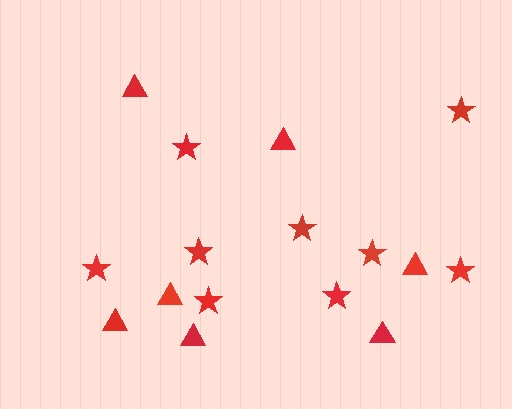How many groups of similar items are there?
There are 2 groups: one group of stars (9) and one group of triangles (7).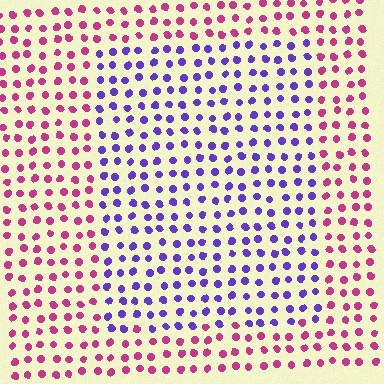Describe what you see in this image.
The image is filled with small magenta elements in a uniform arrangement. A rectangle-shaped region is visible where the elements are tinted to a slightly different hue, forming a subtle color boundary.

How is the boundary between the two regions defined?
The boundary is defined purely by a slight shift in hue (about 65 degrees). Spacing, size, and orientation are identical on both sides.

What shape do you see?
I see a rectangle.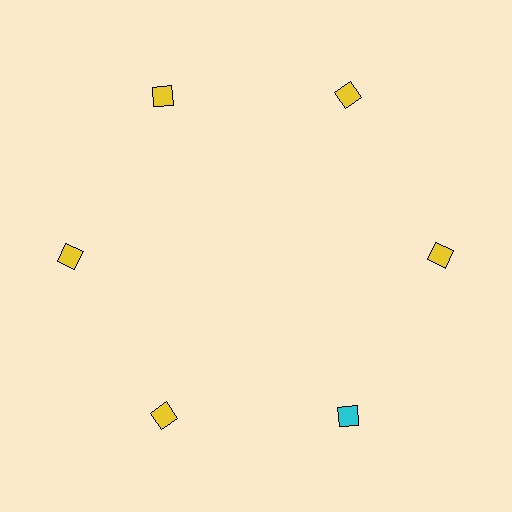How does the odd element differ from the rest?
It has a different color: cyan instead of yellow.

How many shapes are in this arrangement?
There are 6 shapes arranged in a ring pattern.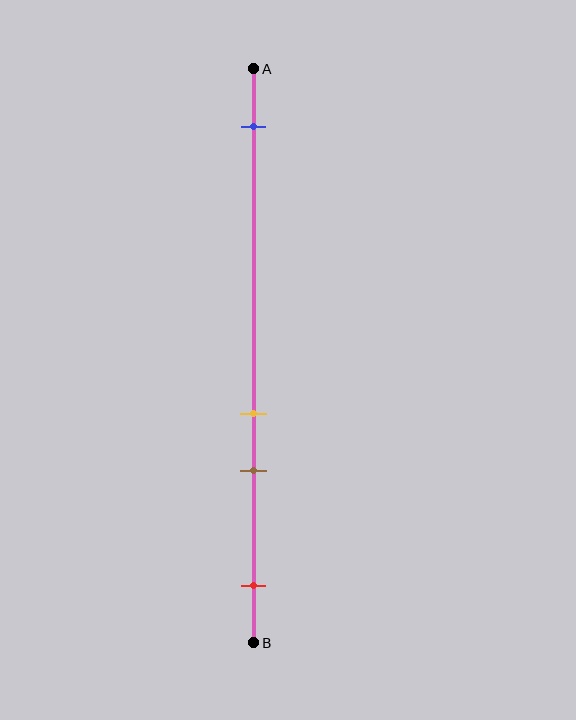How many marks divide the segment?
There are 4 marks dividing the segment.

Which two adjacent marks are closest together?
The yellow and brown marks are the closest adjacent pair.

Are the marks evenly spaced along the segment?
No, the marks are not evenly spaced.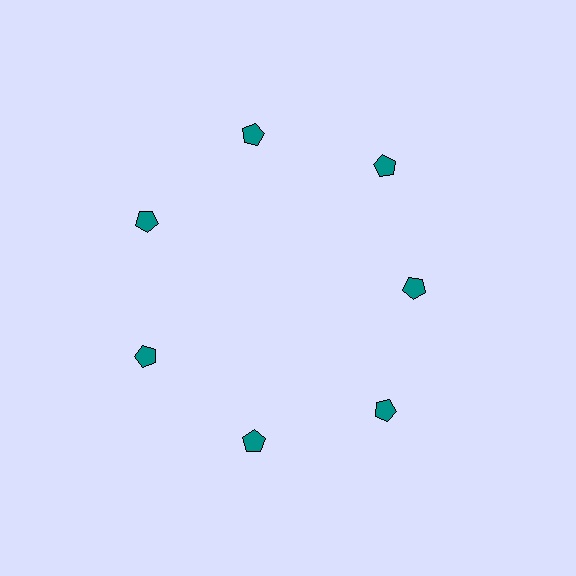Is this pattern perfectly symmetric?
No. The 7 teal pentagons are arranged in a ring, but one element near the 3 o'clock position is pulled inward toward the center, breaking the 7-fold rotational symmetry.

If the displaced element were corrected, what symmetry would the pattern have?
It would have 7-fold rotational symmetry — the pattern would map onto itself every 51 degrees.